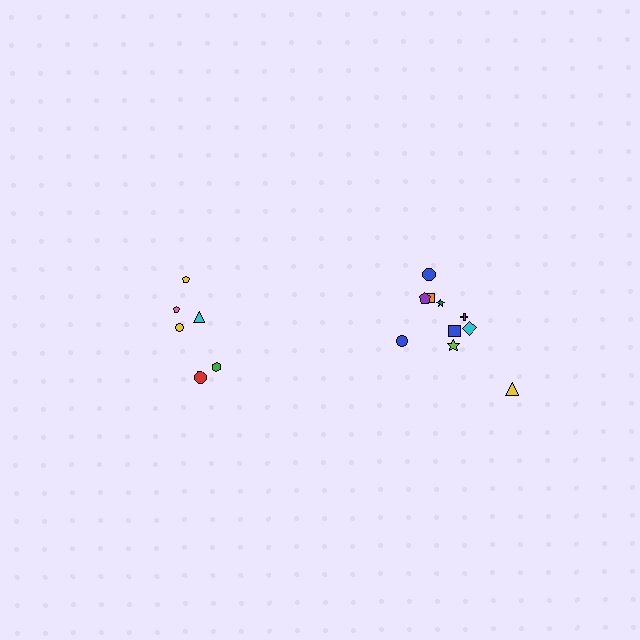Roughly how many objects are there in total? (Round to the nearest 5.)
Roughly 15 objects in total.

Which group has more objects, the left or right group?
The right group.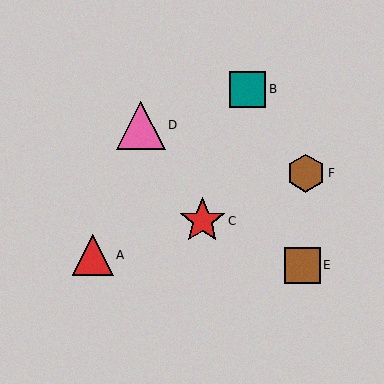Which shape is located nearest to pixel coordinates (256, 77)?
The teal square (labeled B) at (248, 89) is nearest to that location.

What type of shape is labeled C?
Shape C is a red star.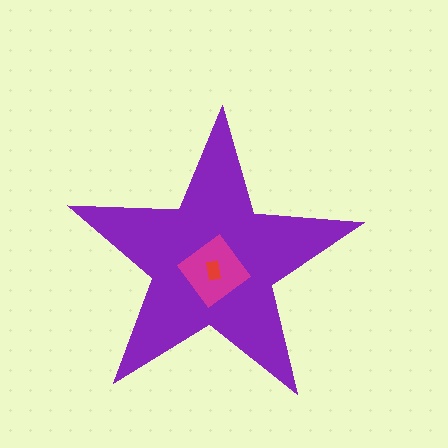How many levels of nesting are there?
3.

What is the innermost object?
The red rectangle.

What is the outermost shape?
The purple star.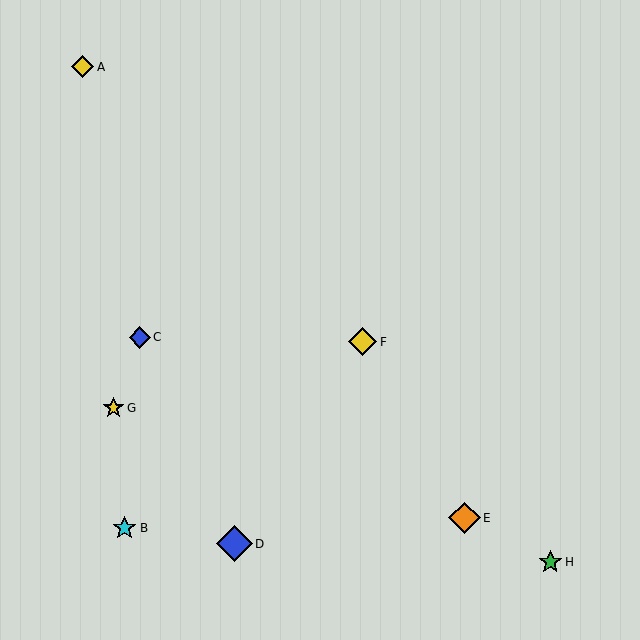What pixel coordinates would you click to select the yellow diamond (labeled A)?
Click at (83, 67) to select the yellow diamond A.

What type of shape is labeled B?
Shape B is a cyan star.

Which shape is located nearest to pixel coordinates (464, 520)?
The orange diamond (labeled E) at (465, 518) is nearest to that location.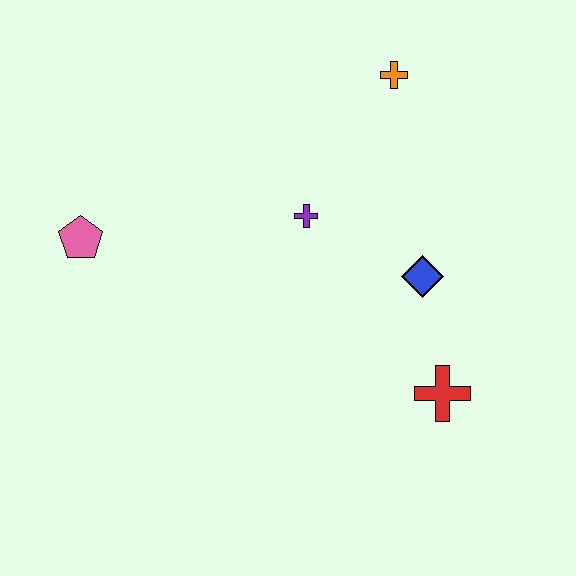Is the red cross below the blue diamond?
Yes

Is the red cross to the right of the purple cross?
Yes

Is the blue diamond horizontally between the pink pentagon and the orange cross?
No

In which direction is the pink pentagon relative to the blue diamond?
The pink pentagon is to the left of the blue diamond.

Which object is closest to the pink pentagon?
The purple cross is closest to the pink pentagon.